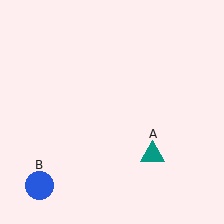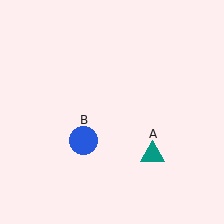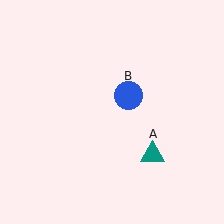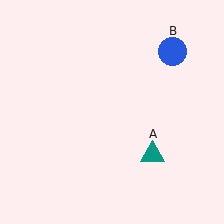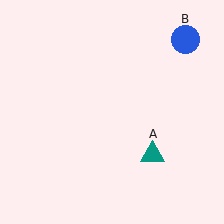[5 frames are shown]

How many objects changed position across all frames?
1 object changed position: blue circle (object B).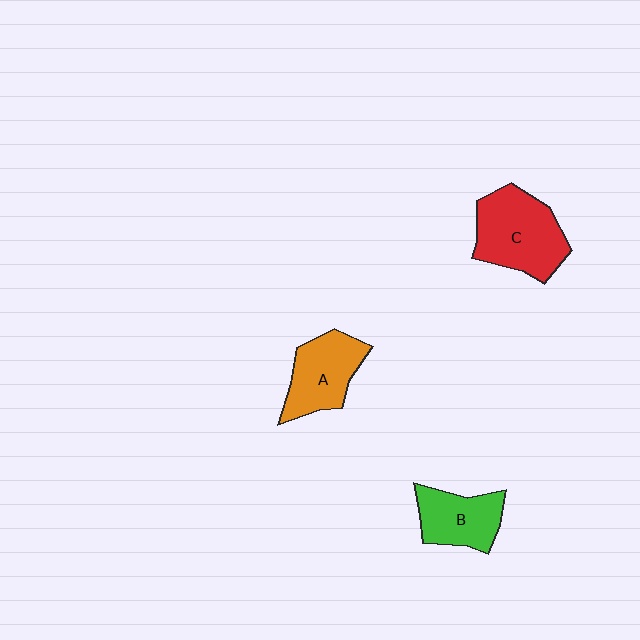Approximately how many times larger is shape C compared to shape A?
Approximately 1.3 times.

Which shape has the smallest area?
Shape B (green).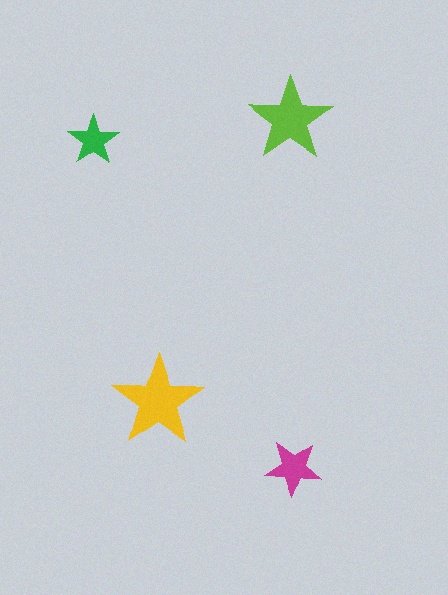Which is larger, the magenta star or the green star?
The magenta one.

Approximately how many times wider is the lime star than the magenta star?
About 1.5 times wider.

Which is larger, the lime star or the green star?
The lime one.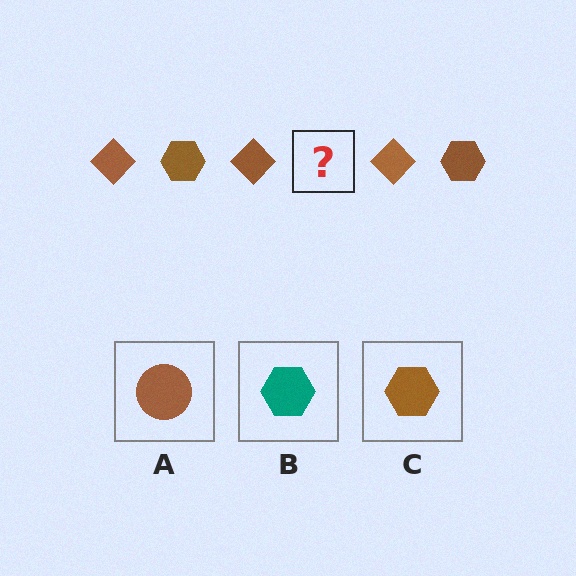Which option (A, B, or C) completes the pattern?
C.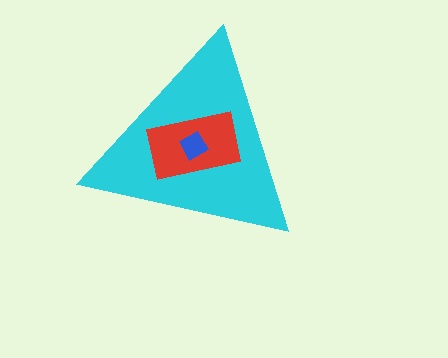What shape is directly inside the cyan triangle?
The red rectangle.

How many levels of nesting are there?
3.